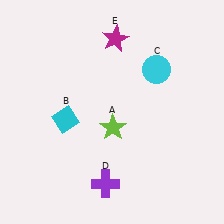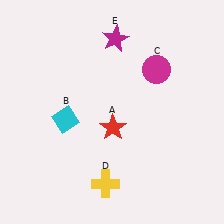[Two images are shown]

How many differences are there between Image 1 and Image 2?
There are 3 differences between the two images.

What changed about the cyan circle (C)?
In Image 1, C is cyan. In Image 2, it changed to magenta.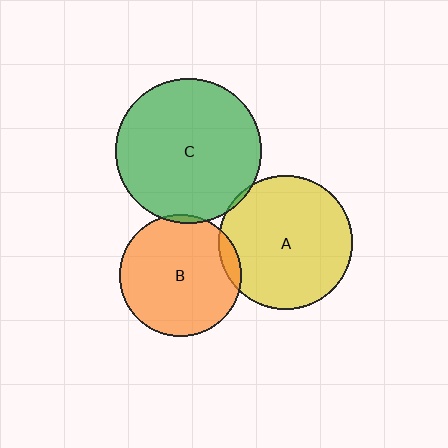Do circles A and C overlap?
Yes.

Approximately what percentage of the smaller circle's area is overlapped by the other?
Approximately 5%.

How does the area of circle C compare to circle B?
Approximately 1.4 times.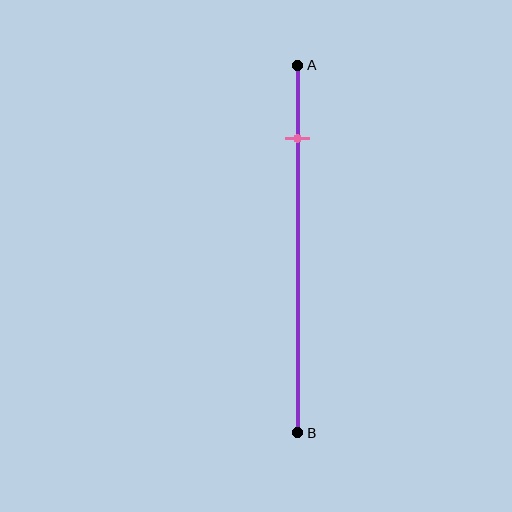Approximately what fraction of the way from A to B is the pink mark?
The pink mark is approximately 20% of the way from A to B.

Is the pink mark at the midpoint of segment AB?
No, the mark is at about 20% from A, not at the 50% midpoint.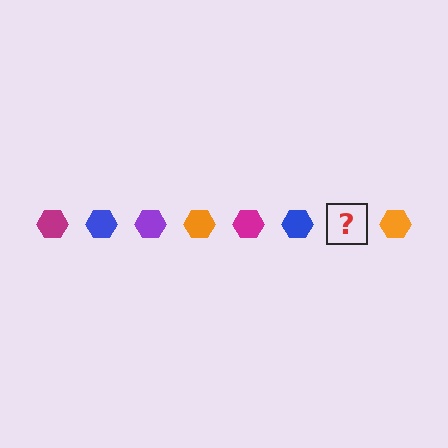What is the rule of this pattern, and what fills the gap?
The rule is that the pattern cycles through magenta, blue, purple, orange hexagons. The gap should be filled with a purple hexagon.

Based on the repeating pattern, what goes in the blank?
The blank should be a purple hexagon.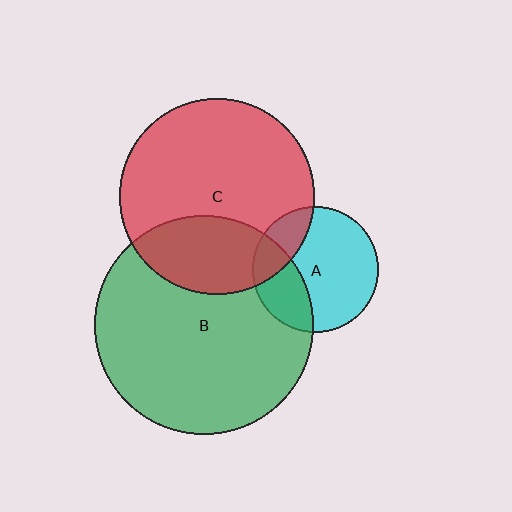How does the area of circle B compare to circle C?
Approximately 1.3 times.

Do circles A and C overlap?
Yes.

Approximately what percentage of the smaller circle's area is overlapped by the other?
Approximately 20%.